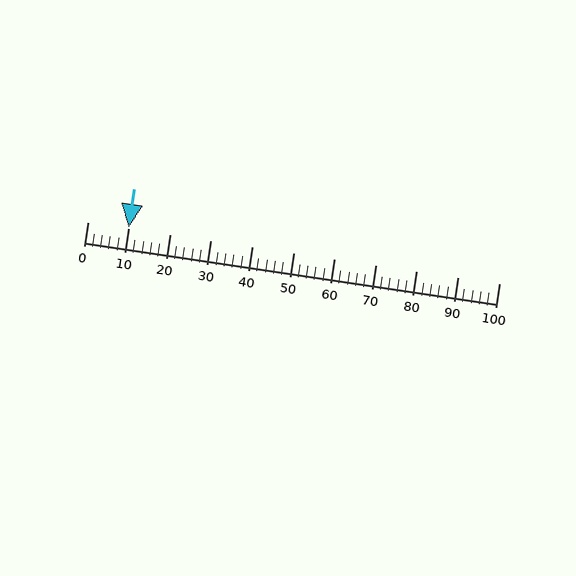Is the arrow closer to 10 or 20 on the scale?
The arrow is closer to 10.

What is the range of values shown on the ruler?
The ruler shows values from 0 to 100.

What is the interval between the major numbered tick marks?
The major tick marks are spaced 10 units apart.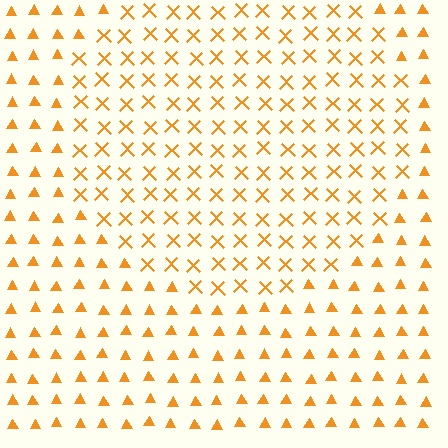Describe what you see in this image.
The image is filled with small orange elements arranged in a uniform grid. A circle-shaped region contains X marks, while the surrounding area contains triangles. The boundary is defined purely by the change in element shape.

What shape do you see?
I see a circle.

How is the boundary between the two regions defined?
The boundary is defined by a change in element shape: X marks inside vs. triangles outside. All elements share the same color and spacing.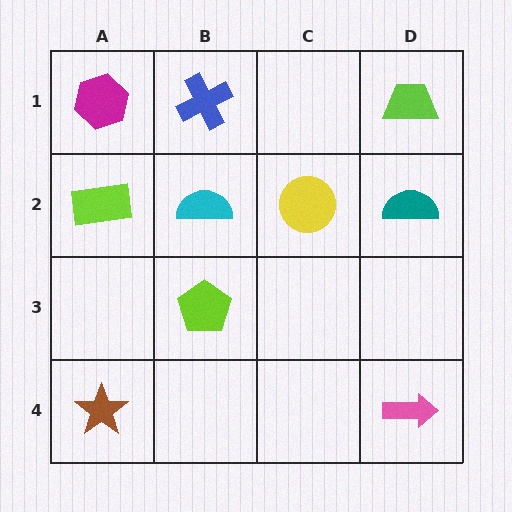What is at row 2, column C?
A yellow circle.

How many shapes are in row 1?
3 shapes.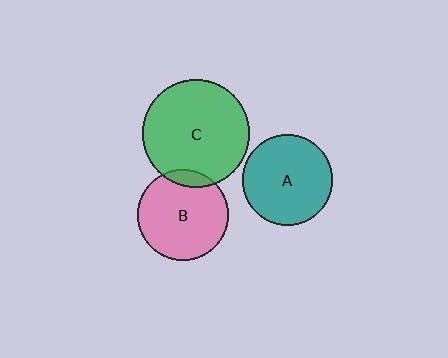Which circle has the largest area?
Circle C (green).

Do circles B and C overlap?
Yes.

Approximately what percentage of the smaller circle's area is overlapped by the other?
Approximately 10%.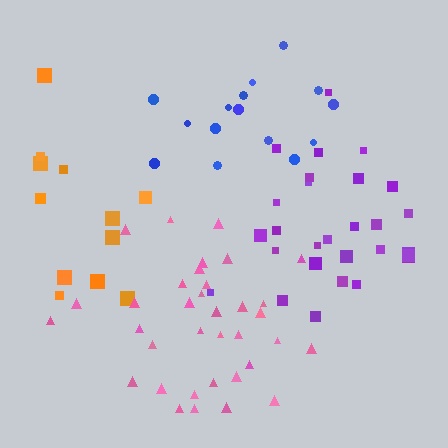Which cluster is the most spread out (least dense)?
Orange.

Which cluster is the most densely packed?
Purple.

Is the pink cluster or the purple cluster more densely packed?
Purple.